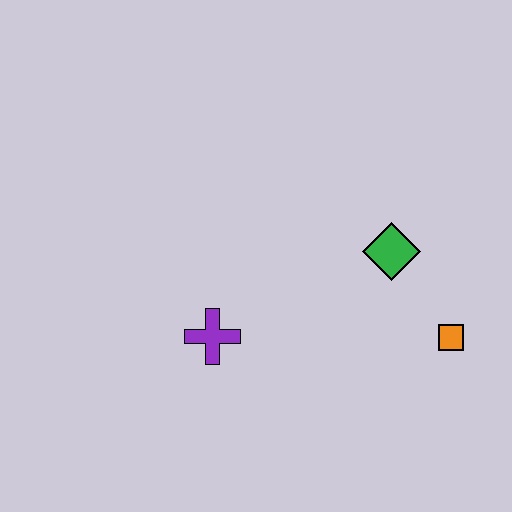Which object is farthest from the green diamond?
The purple cross is farthest from the green diamond.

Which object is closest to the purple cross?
The green diamond is closest to the purple cross.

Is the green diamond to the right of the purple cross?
Yes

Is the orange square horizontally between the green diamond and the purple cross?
No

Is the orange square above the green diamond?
No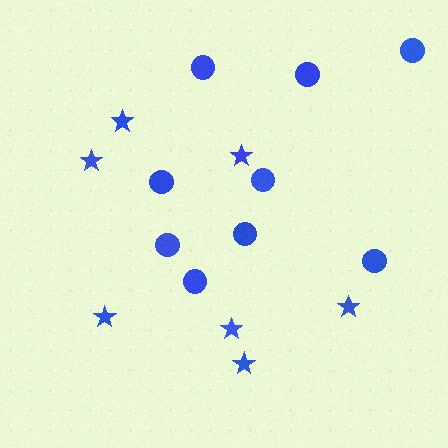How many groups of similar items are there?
There are 2 groups: one group of circles (9) and one group of stars (7).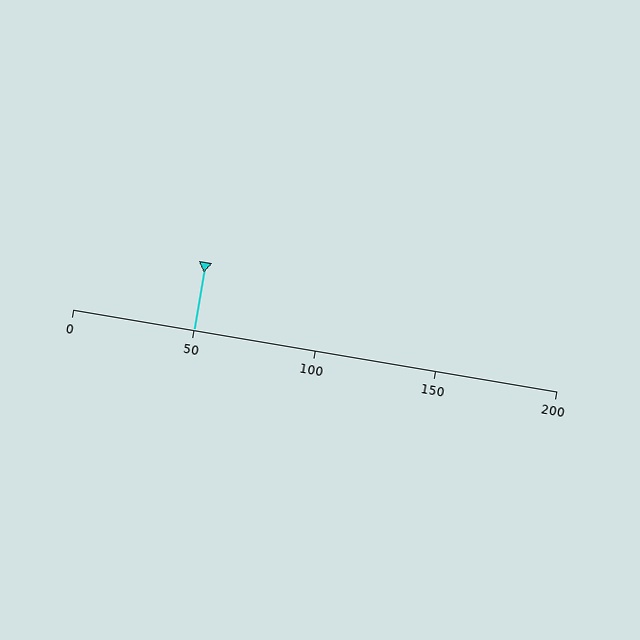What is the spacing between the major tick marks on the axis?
The major ticks are spaced 50 apart.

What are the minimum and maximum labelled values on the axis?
The axis runs from 0 to 200.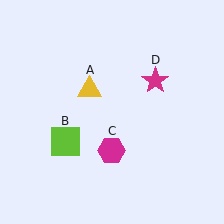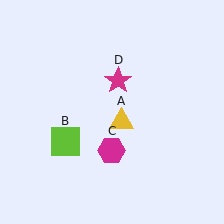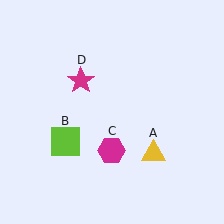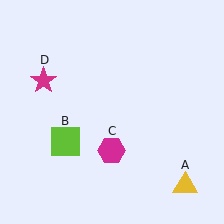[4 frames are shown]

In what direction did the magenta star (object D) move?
The magenta star (object D) moved left.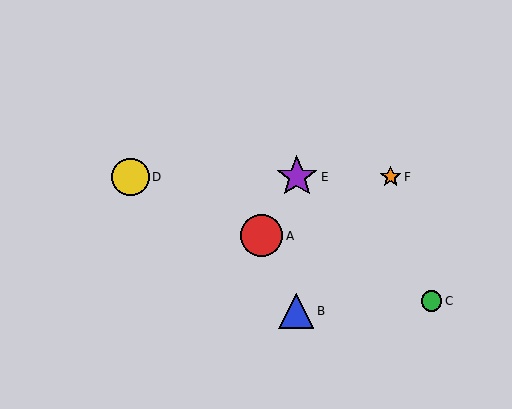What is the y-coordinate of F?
Object F is at y≈177.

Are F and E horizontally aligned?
Yes, both are at y≈177.